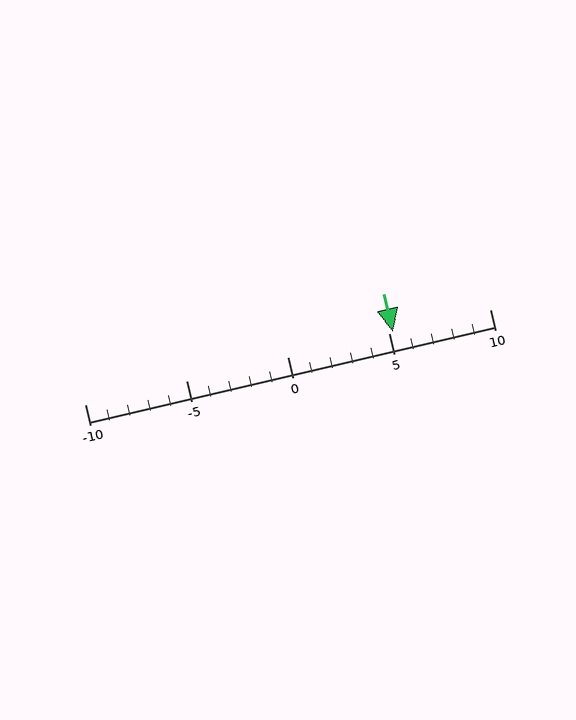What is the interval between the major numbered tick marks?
The major tick marks are spaced 5 units apart.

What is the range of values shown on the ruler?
The ruler shows values from -10 to 10.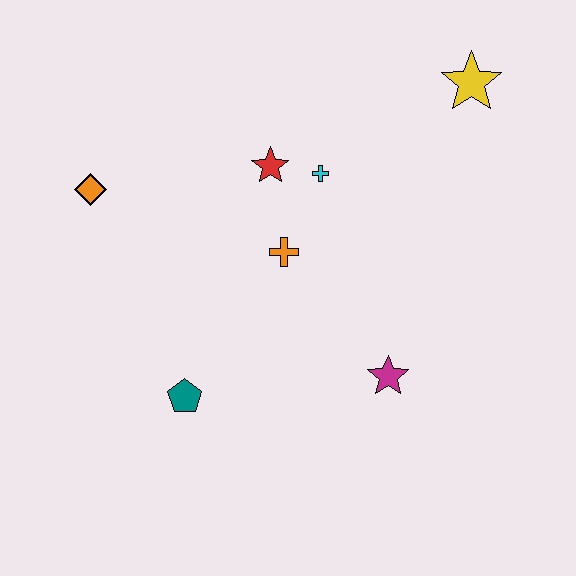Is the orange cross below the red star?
Yes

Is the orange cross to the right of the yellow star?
No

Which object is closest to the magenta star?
The orange cross is closest to the magenta star.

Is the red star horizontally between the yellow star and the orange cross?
No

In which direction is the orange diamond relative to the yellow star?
The orange diamond is to the left of the yellow star.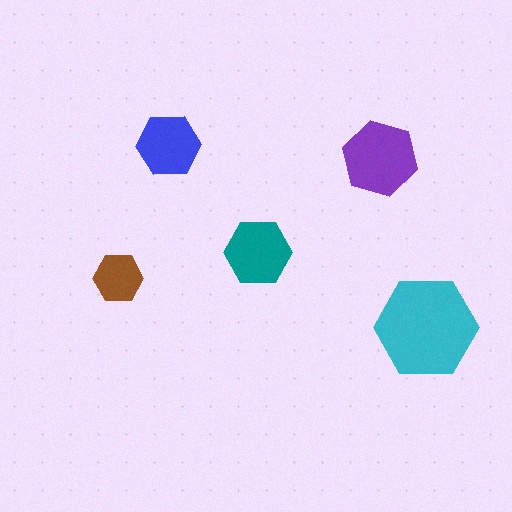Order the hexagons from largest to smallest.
the cyan one, the purple one, the teal one, the blue one, the brown one.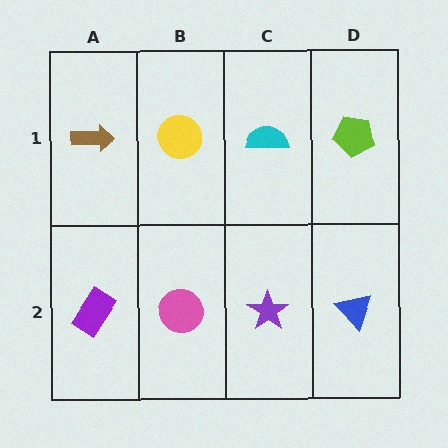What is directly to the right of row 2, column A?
A pink circle.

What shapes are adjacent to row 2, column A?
A brown arrow (row 1, column A), a pink circle (row 2, column B).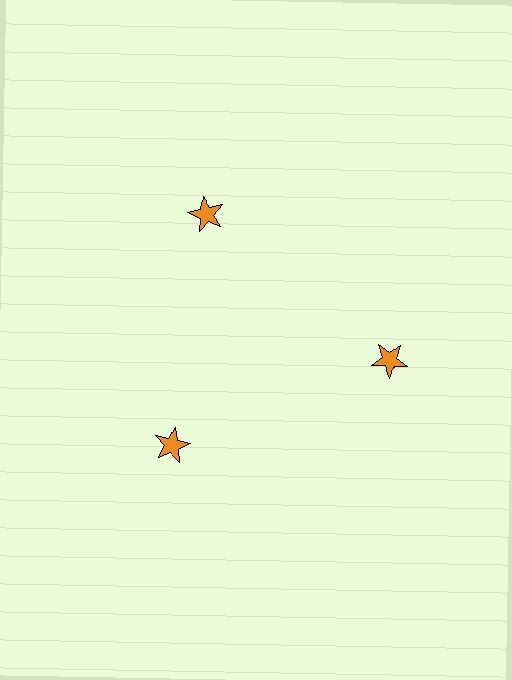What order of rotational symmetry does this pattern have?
This pattern has 3-fold rotational symmetry.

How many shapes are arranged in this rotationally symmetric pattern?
There are 3 shapes, arranged in 3 groups of 1.